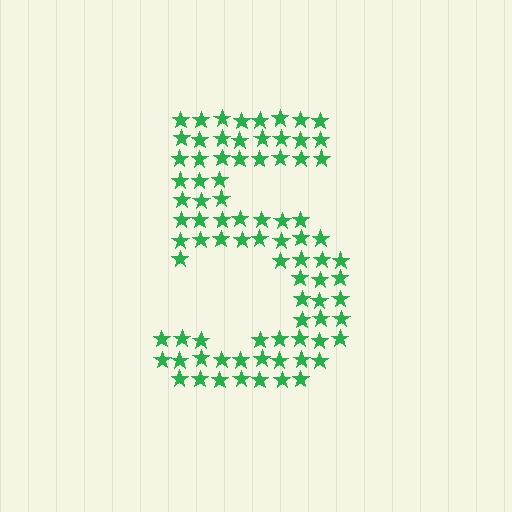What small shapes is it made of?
It is made of small stars.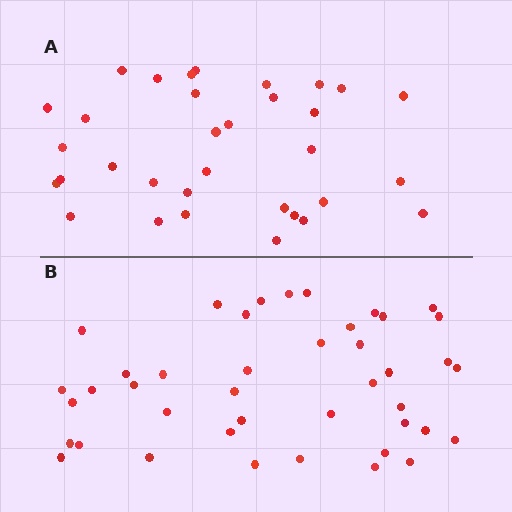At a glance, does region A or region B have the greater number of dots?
Region B (the bottom region) has more dots.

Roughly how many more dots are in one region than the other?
Region B has roughly 8 or so more dots than region A.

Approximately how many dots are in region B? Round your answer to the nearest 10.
About 40 dots. (The exact count is 42, which rounds to 40.)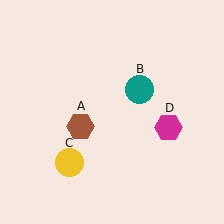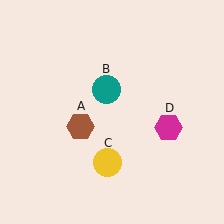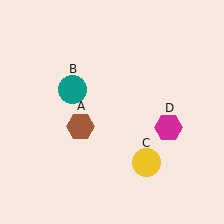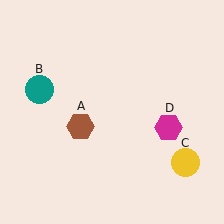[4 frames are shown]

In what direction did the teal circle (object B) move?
The teal circle (object B) moved left.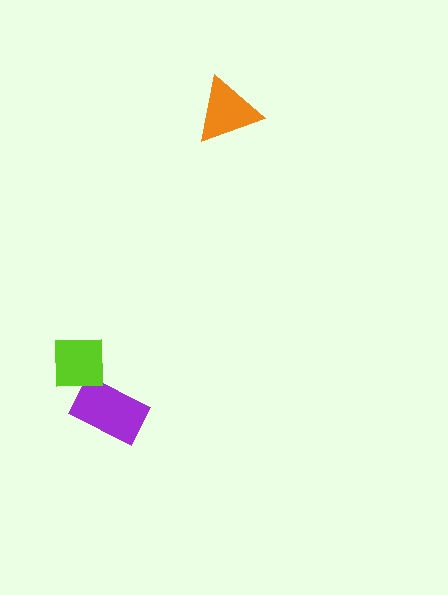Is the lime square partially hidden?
No, no other shape covers it.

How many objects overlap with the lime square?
1 object overlaps with the lime square.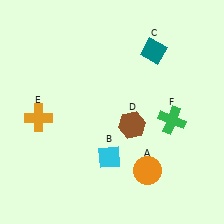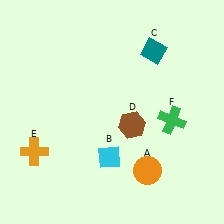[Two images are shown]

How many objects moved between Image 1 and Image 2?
1 object moved between the two images.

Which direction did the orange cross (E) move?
The orange cross (E) moved down.